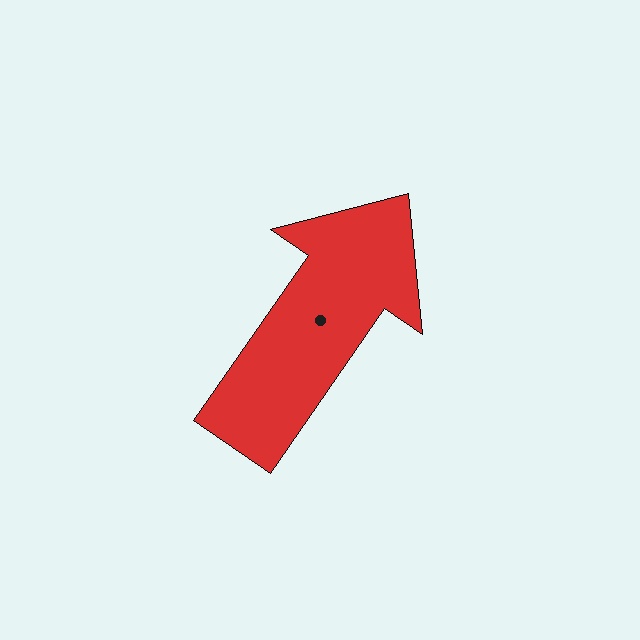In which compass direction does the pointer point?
Northeast.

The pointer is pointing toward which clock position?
Roughly 1 o'clock.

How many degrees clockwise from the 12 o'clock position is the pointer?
Approximately 35 degrees.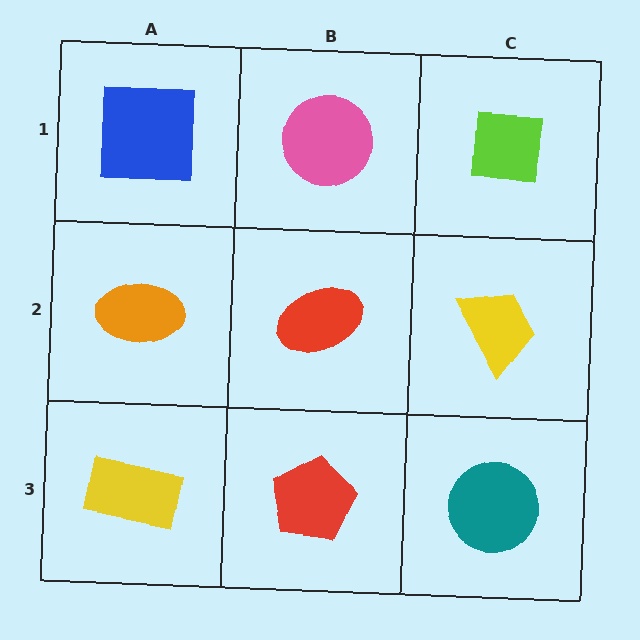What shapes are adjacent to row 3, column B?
A red ellipse (row 2, column B), a yellow rectangle (row 3, column A), a teal circle (row 3, column C).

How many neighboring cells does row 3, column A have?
2.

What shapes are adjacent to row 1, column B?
A red ellipse (row 2, column B), a blue square (row 1, column A), a lime square (row 1, column C).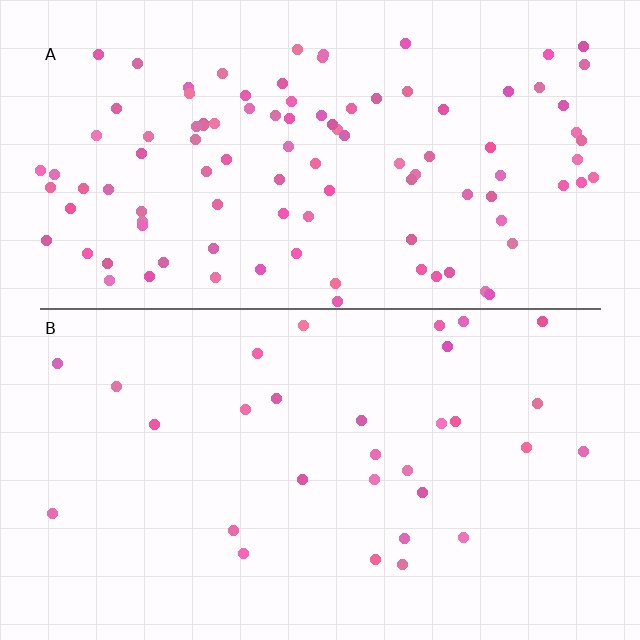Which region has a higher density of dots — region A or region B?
A (the top).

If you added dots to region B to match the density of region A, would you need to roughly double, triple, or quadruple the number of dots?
Approximately triple.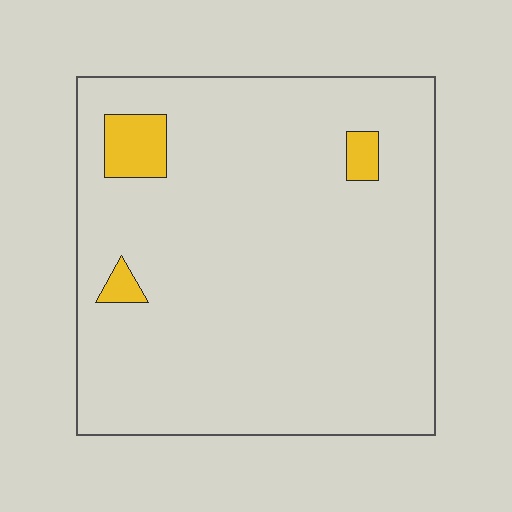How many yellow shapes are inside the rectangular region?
3.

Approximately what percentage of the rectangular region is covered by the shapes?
Approximately 5%.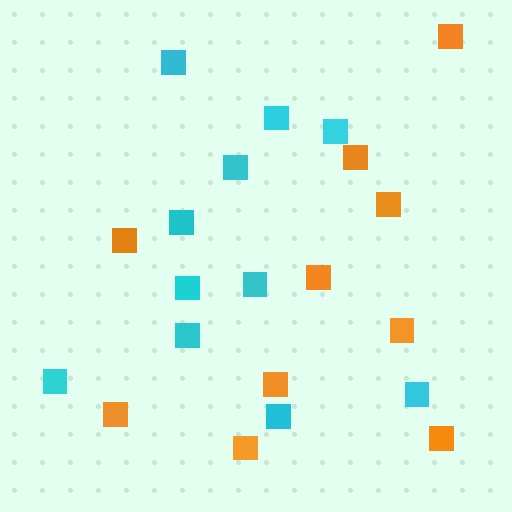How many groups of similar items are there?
There are 2 groups: one group of orange squares (10) and one group of cyan squares (11).